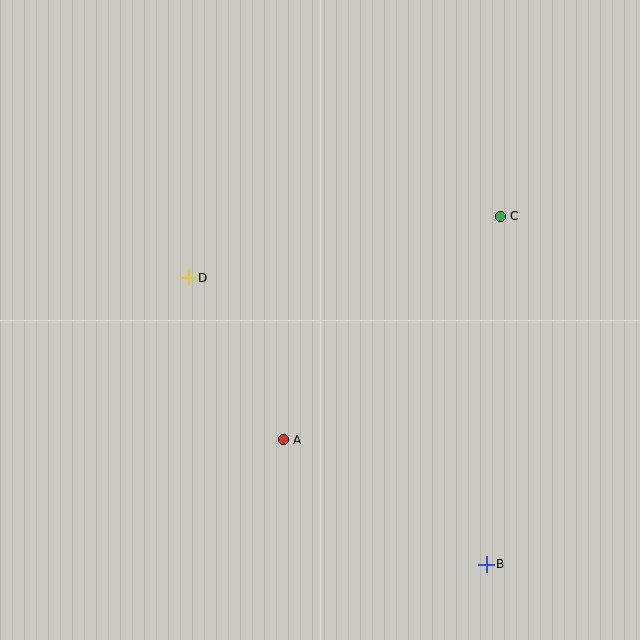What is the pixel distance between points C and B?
The distance between C and B is 348 pixels.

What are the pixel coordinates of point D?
Point D is at (188, 278).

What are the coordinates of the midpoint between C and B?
The midpoint between C and B is at (493, 390).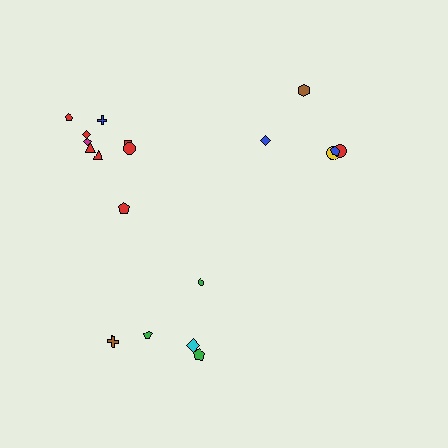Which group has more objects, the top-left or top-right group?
The top-left group.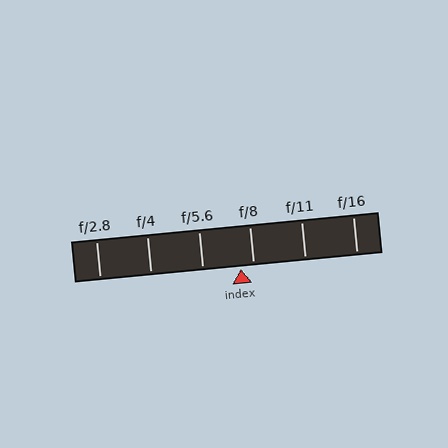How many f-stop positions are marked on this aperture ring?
There are 6 f-stop positions marked.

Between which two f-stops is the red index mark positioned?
The index mark is between f/5.6 and f/8.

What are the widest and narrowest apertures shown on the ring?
The widest aperture shown is f/2.8 and the narrowest is f/16.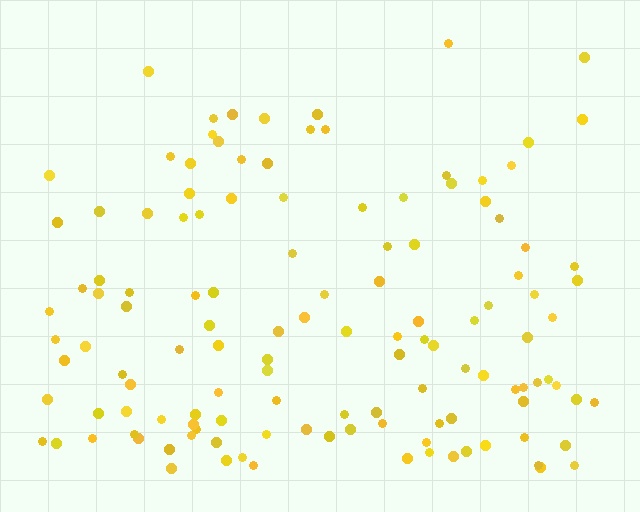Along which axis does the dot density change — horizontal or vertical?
Vertical.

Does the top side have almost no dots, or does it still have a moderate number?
Still a moderate number, just noticeably fewer than the bottom.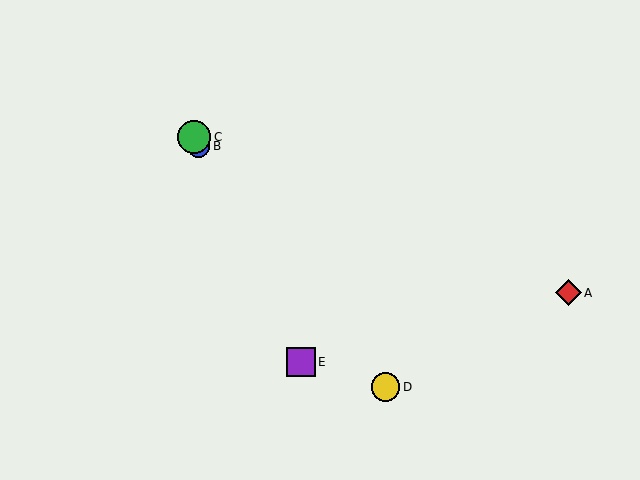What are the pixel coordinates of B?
Object B is at (199, 146).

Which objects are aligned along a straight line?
Objects B, C, E are aligned along a straight line.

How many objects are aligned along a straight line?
3 objects (B, C, E) are aligned along a straight line.